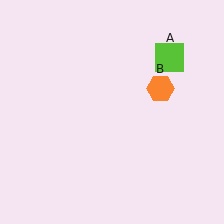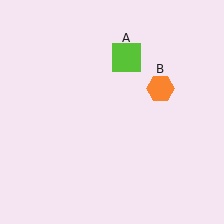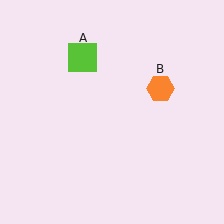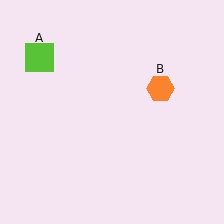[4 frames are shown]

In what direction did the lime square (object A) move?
The lime square (object A) moved left.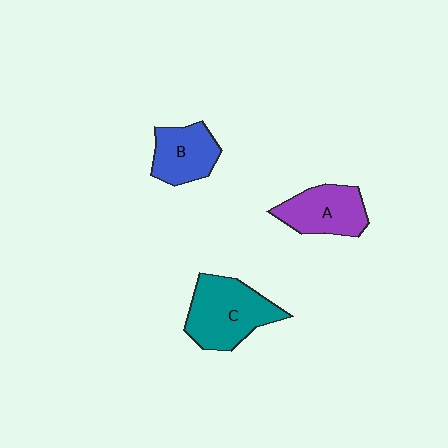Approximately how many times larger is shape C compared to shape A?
Approximately 1.3 times.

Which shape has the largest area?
Shape C (teal).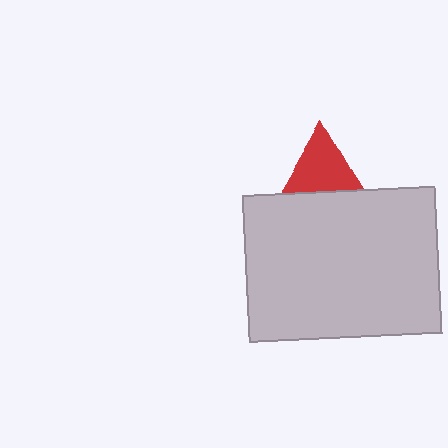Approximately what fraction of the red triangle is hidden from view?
Roughly 49% of the red triangle is hidden behind the light gray rectangle.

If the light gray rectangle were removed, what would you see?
You would see the complete red triangle.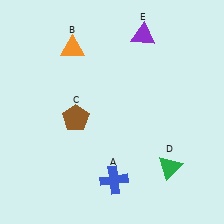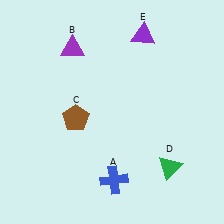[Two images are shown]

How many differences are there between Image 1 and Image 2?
There is 1 difference between the two images.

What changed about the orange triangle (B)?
In Image 1, B is orange. In Image 2, it changed to purple.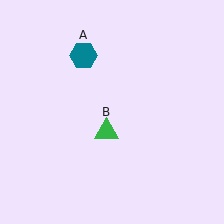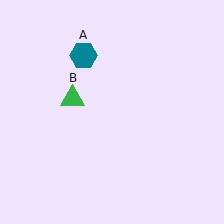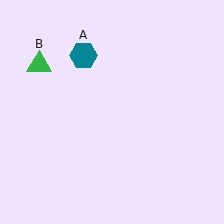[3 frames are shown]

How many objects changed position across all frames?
1 object changed position: green triangle (object B).